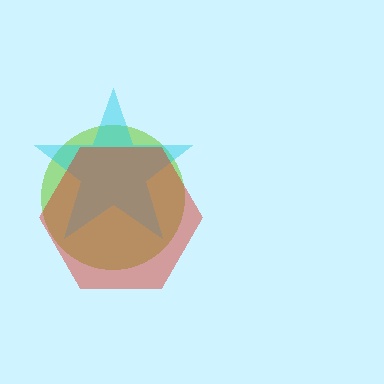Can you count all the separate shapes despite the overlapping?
Yes, there are 3 separate shapes.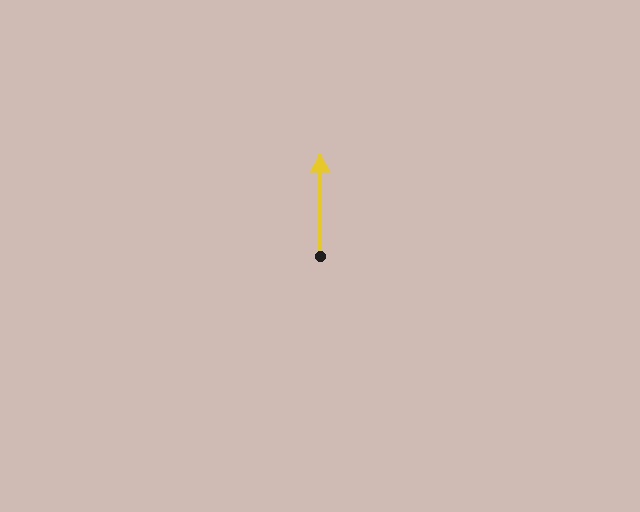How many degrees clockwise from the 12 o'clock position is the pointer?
Approximately 0 degrees.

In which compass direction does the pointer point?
North.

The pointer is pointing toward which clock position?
Roughly 12 o'clock.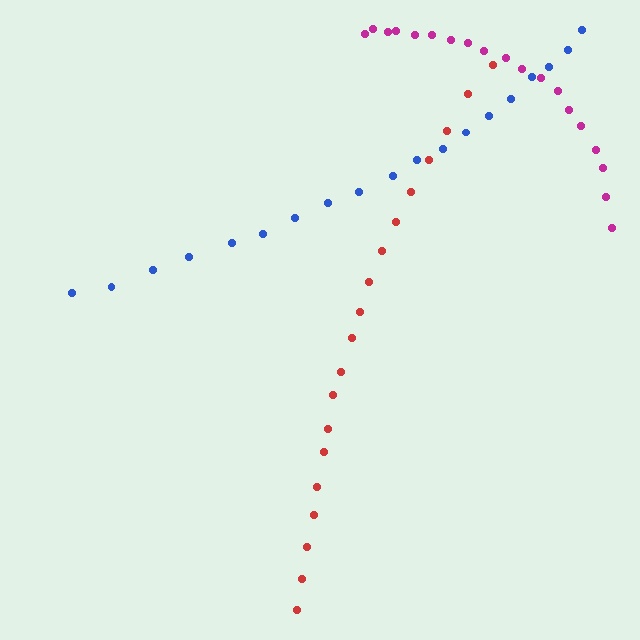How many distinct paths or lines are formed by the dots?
There are 3 distinct paths.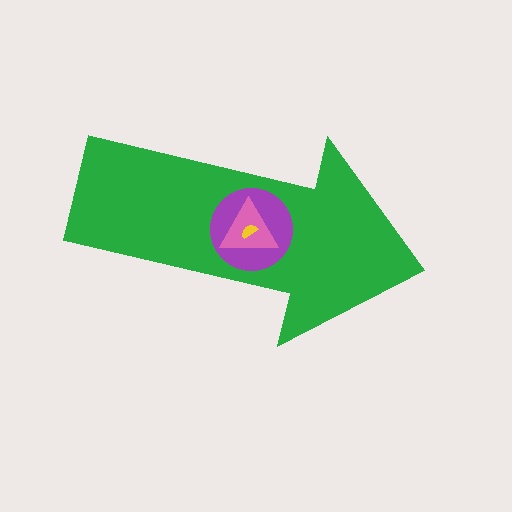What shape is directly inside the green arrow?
The purple circle.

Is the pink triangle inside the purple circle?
Yes.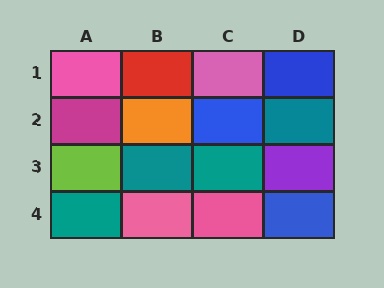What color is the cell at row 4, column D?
Blue.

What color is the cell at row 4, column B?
Pink.